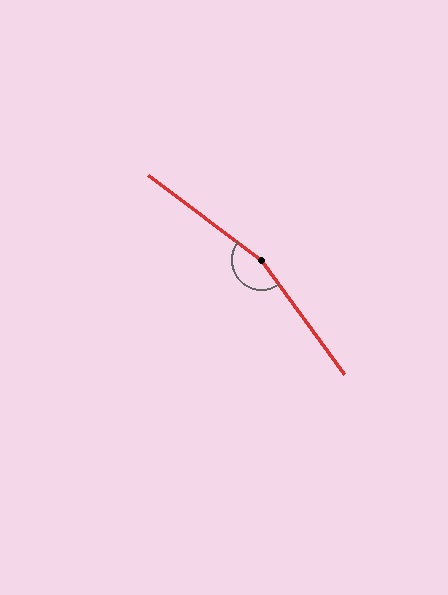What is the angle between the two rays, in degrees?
Approximately 163 degrees.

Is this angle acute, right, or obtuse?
It is obtuse.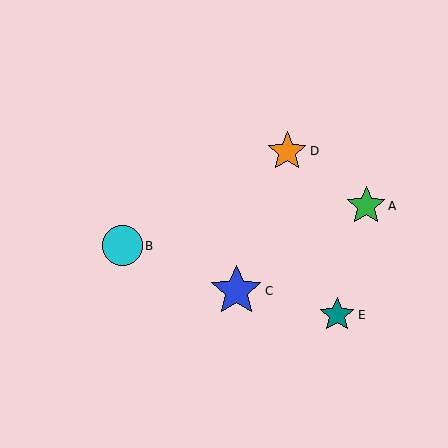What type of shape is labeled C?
Shape C is a blue star.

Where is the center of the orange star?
The center of the orange star is at (287, 151).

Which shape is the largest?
The blue star (labeled C) is the largest.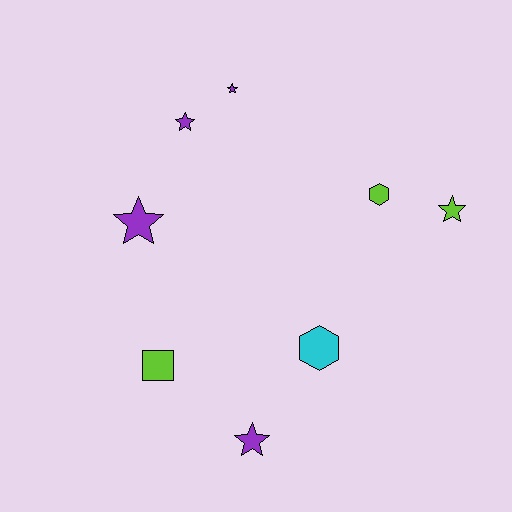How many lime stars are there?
There is 1 lime star.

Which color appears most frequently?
Purple, with 4 objects.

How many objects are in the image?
There are 8 objects.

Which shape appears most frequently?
Star, with 5 objects.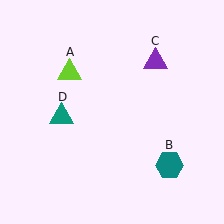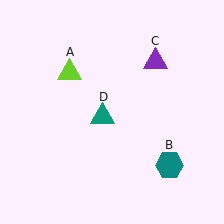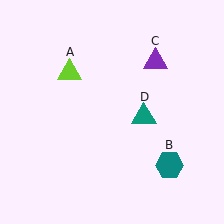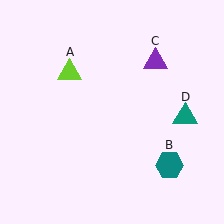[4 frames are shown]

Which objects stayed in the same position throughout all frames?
Lime triangle (object A) and teal hexagon (object B) and purple triangle (object C) remained stationary.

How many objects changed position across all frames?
1 object changed position: teal triangle (object D).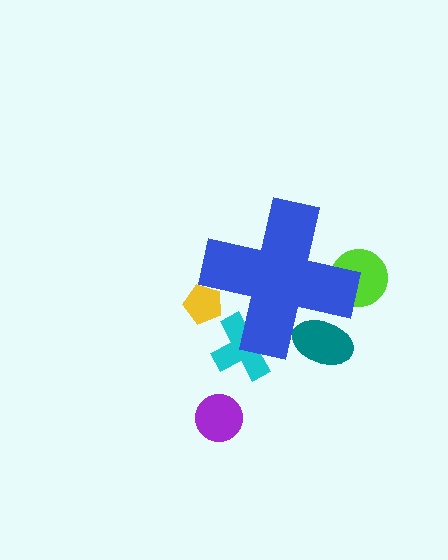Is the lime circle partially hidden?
Yes, the lime circle is partially hidden behind the blue cross.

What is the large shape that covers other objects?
A blue cross.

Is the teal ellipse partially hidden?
Yes, the teal ellipse is partially hidden behind the blue cross.